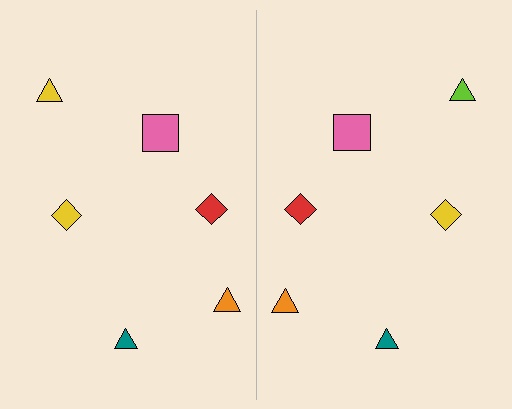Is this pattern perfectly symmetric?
No, the pattern is not perfectly symmetric. The lime triangle on the right side breaks the symmetry — its mirror counterpart is yellow.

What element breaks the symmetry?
The lime triangle on the right side breaks the symmetry — its mirror counterpart is yellow.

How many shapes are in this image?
There are 12 shapes in this image.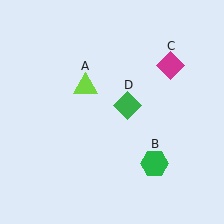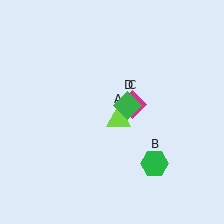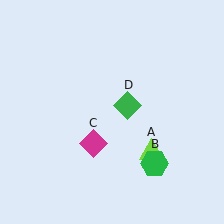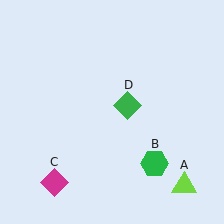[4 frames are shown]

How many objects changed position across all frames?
2 objects changed position: lime triangle (object A), magenta diamond (object C).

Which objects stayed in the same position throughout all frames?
Green hexagon (object B) and green diamond (object D) remained stationary.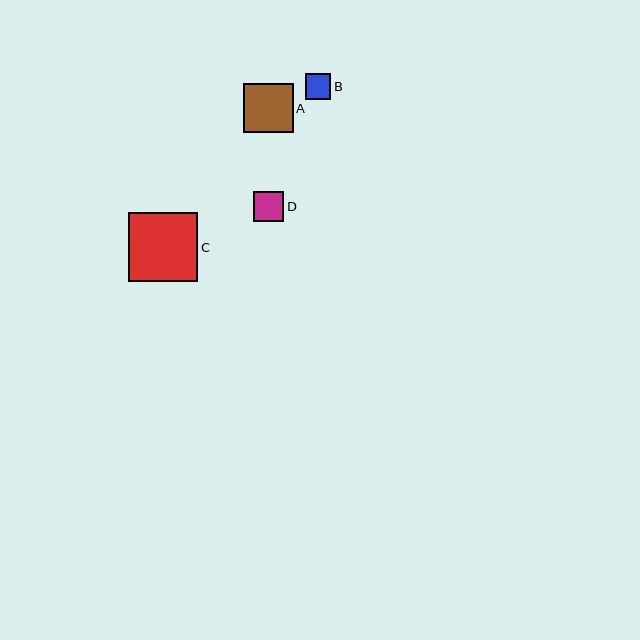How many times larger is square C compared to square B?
Square C is approximately 2.7 times the size of square B.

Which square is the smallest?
Square B is the smallest with a size of approximately 25 pixels.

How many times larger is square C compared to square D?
Square C is approximately 2.3 times the size of square D.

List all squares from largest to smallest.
From largest to smallest: C, A, D, B.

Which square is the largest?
Square C is the largest with a size of approximately 69 pixels.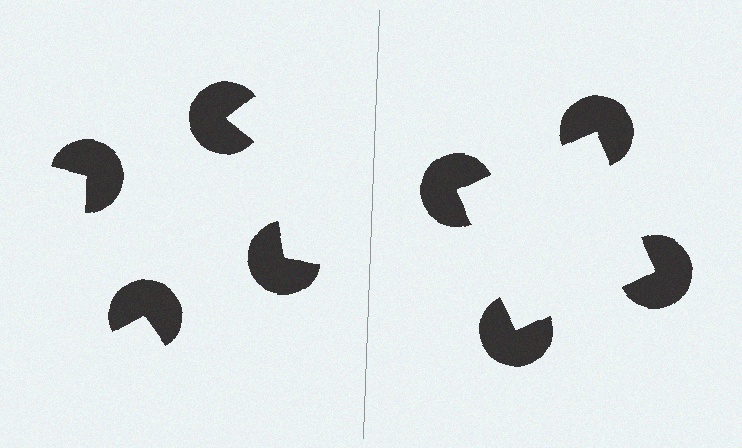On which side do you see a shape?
An illusory square appears on the right side. On the left side the wedge cuts are rotated, so no coherent shape forms.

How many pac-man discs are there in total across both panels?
8 — 4 on each side.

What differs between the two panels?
The pac-man discs are positioned identically on both sides; only the wedge orientations differ. On the right they align to a square; on the left they are misaligned.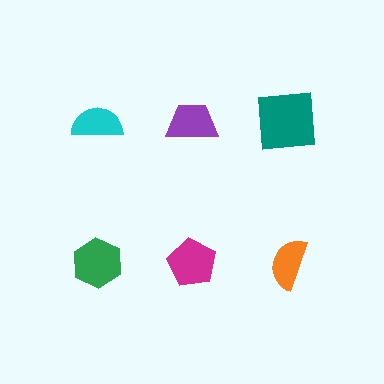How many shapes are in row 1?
3 shapes.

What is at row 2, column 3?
An orange semicircle.